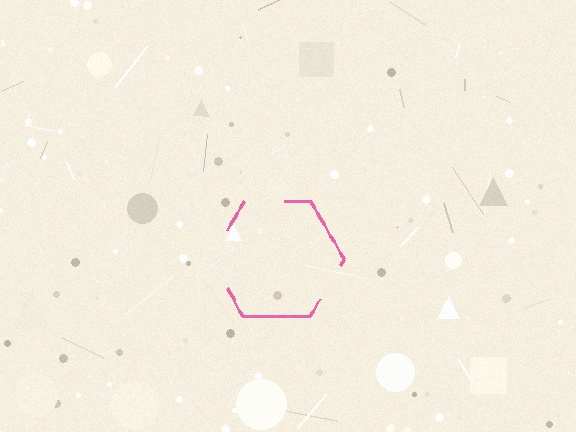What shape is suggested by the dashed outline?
The dashed outline suggests a hexagon.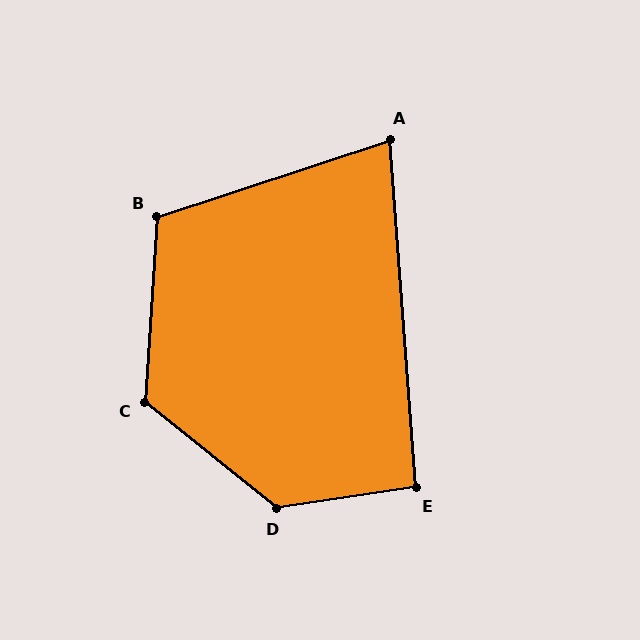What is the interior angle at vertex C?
Approximately 125 degrees (obtuse).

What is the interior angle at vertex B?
Approximately 112 degrees (obtuse).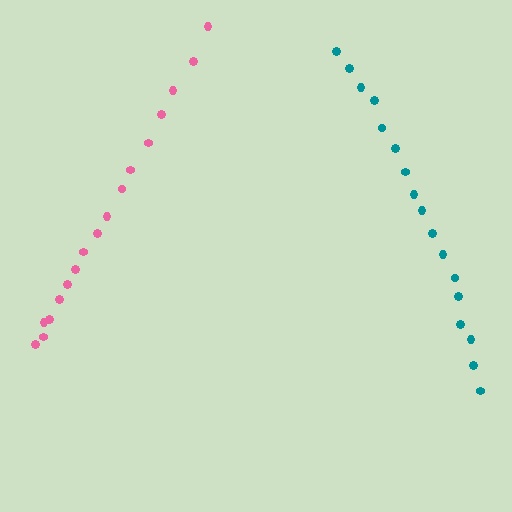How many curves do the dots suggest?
There are 2 distinct paths.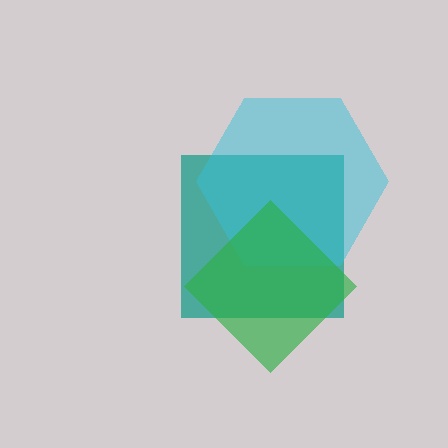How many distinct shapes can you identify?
There are 3 distinct shapes: a teal square, a cyan hexagon, a green diamond.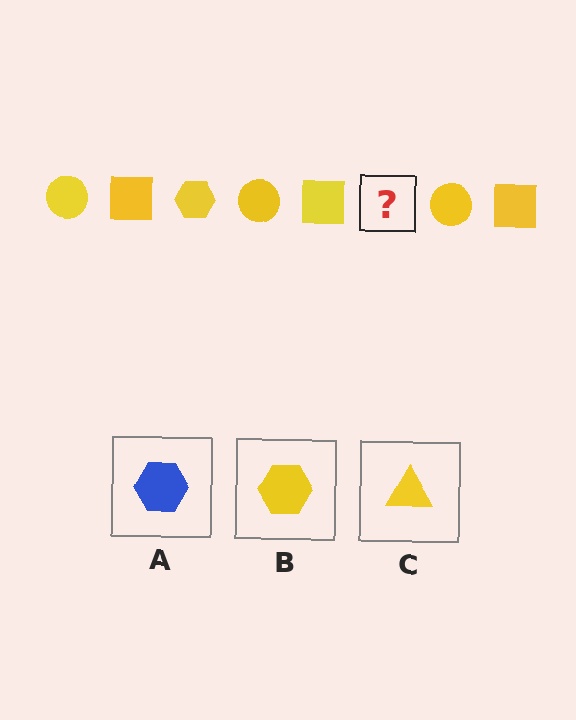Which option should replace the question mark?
Option B.